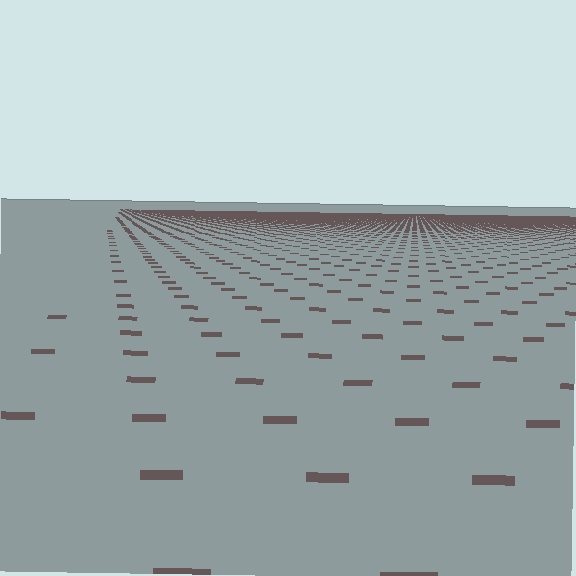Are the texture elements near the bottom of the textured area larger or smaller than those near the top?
Larger. Near the bottom, elements are closer to the viewer and appear at a bigger on-screen size.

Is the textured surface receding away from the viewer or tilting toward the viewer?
The surface is receding away from the viewer. Texture elements get smaller and denser toward the top.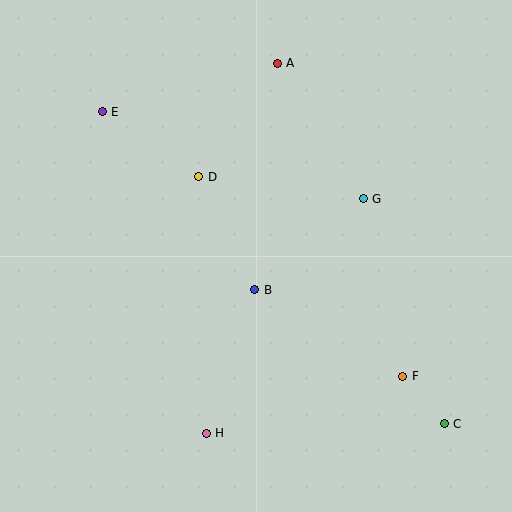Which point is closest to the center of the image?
Point B at (255, 290) is closest to the center.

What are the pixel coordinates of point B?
Point B is at (255, 290).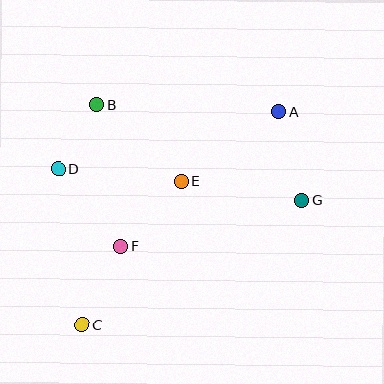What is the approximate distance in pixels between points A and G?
The distance between A and G is approximately 92 pixels.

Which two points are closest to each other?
Points B and D are closest to each other.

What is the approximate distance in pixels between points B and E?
The distance between B and E is approximately 114 pixels.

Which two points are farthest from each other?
Points A and C are farthest from each other.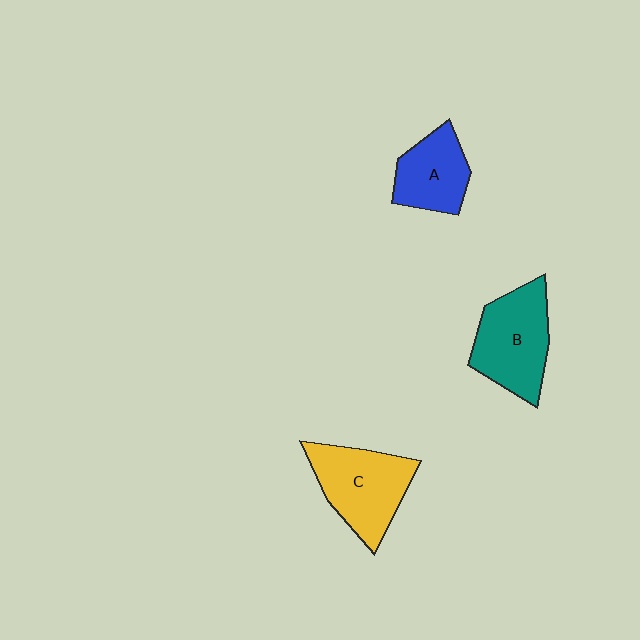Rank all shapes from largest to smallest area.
From largest to smallest: C (yellow), B (teal), A (blue).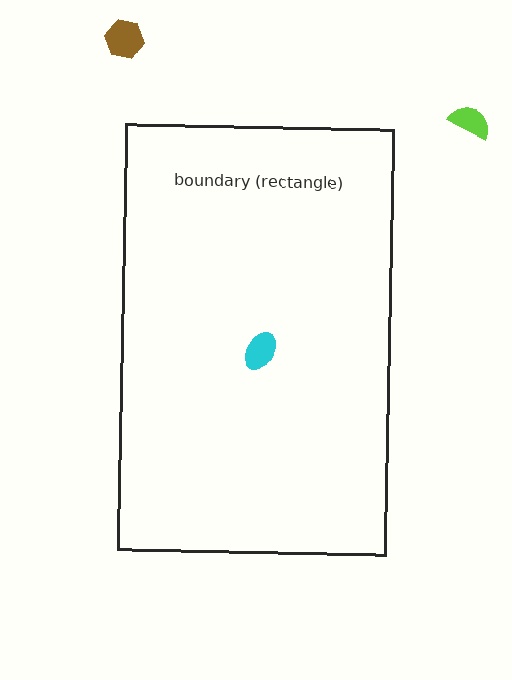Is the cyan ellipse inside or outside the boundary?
Inside.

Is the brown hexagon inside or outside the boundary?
Outside.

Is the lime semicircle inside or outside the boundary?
Outside.